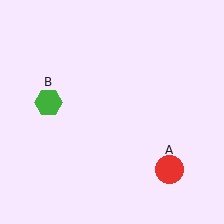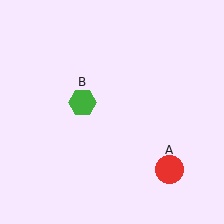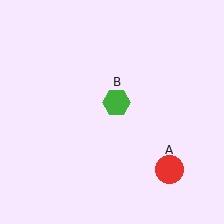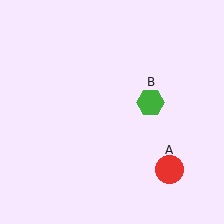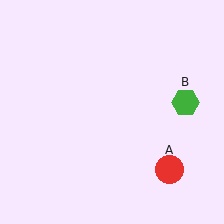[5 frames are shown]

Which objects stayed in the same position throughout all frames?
Red circle (object A) remained stationary.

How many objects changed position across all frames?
1 object changed position: green hexagon (object B).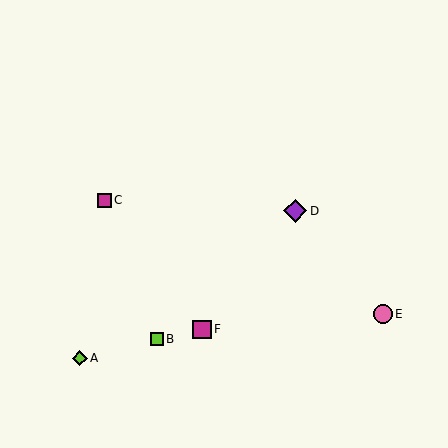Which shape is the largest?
The purple diamond (labeled D) is the largest.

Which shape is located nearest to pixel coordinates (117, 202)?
The magenta square (labeled C) at (105, 200) is nearest to that location.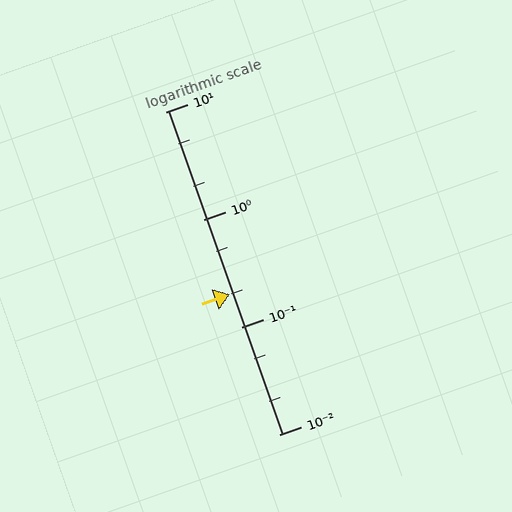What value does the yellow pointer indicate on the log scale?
The pointer indicates approximately 0.2.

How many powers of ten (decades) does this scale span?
The scale spans 3 decades, from 0.01 to 10.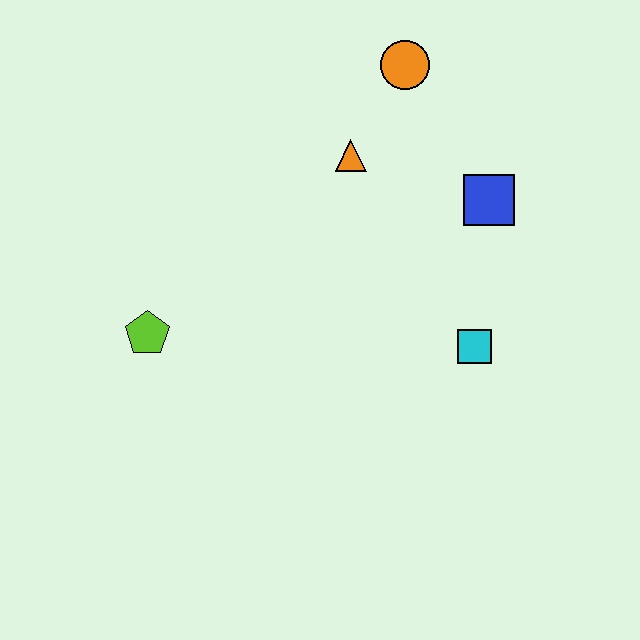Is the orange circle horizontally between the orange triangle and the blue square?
Yes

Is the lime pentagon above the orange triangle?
No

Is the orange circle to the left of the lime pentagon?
No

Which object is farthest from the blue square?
The lime pentagon is farthest from the blue square.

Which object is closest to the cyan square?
The blue square is closest to the cyan square.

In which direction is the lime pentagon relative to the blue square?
The lime pentagon is to the left of the blue square.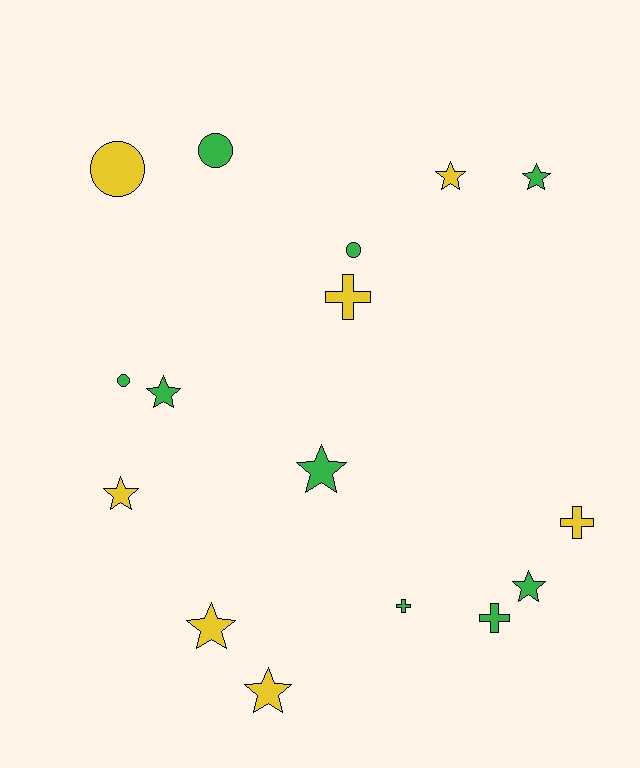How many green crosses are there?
There are 2 green crosses.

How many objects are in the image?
There are 16 objects.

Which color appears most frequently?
Green, with 9 objects.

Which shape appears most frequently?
Star, with 8 objects.